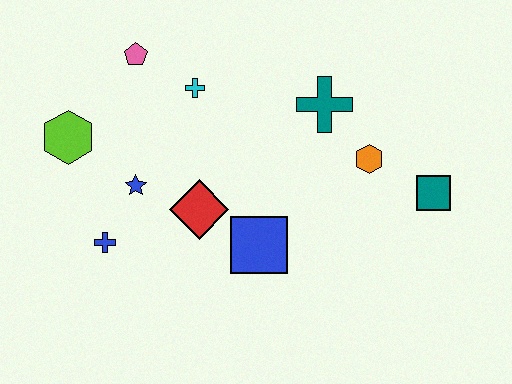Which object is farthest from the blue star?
The teal square is farthest from the blue star.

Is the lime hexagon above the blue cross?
Yes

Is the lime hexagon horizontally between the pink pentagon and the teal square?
No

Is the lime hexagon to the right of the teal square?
No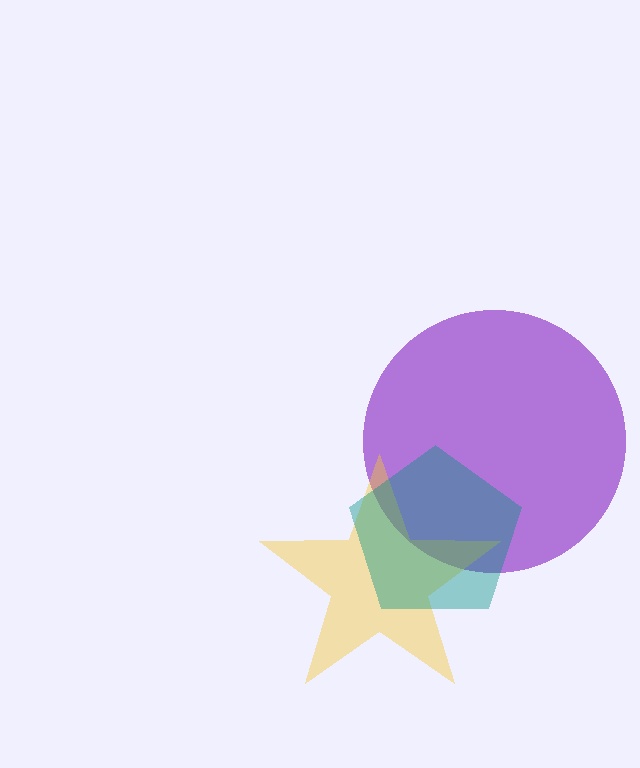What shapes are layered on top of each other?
The layered shapes are: a purple circle, a yellow star, a teal pentagon.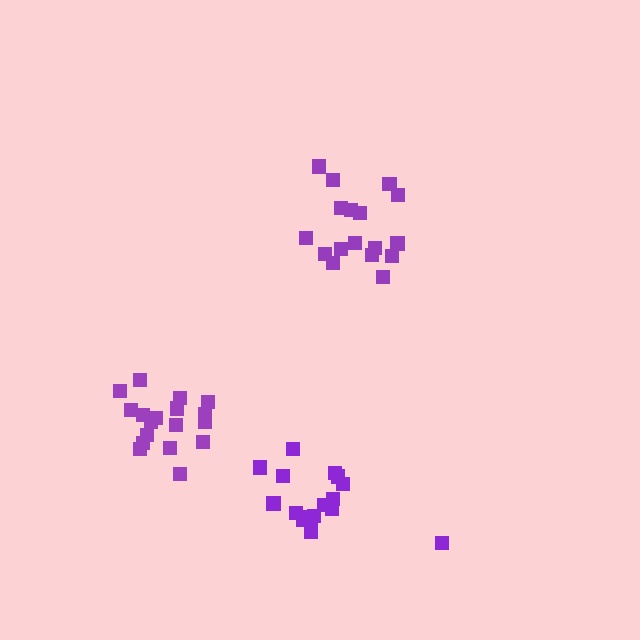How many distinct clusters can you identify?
There are 3 distinct clusters.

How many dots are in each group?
Group 1: 17 dots, Group 2: 18 dots, Group 3: 17 dots (52 total).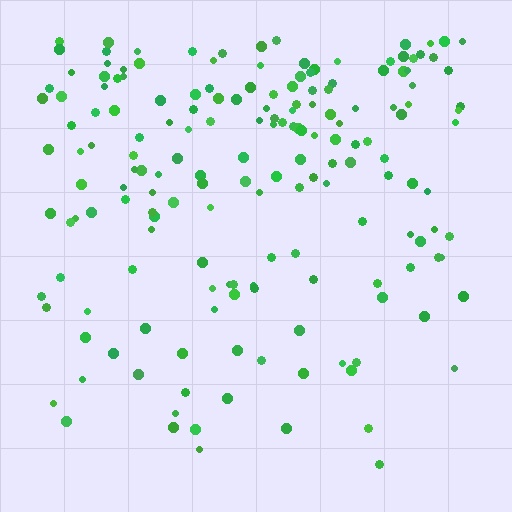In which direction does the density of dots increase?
From bottom to top, with the top side densest.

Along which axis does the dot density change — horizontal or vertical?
Vertical.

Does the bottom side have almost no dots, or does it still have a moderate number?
Still a moderate number, just noticeably fewer than the top.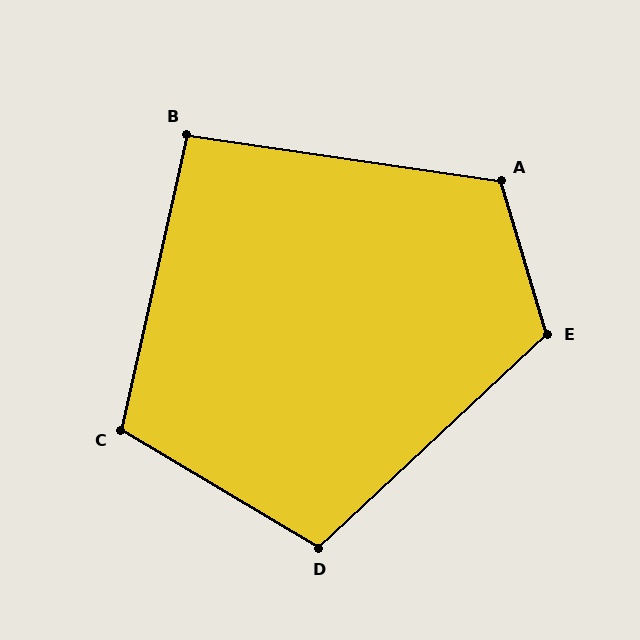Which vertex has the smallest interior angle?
B, at approximately 94 degrees.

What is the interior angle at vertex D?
Approximately 106 degrees (obtuse).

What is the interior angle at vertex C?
Approximately 108 degrees (obtuse).